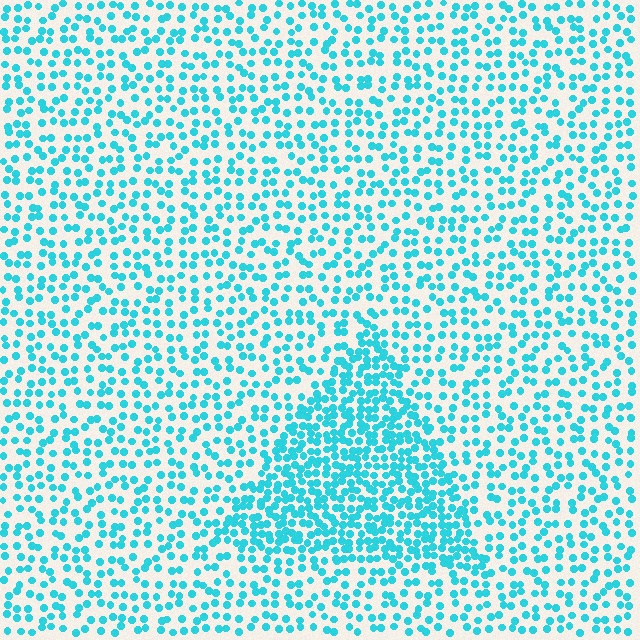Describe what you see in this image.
The image contains small cyan elements arranged at two different densities. A triangle-shaped region is visible where the elements are more densely packed than the surrounding area.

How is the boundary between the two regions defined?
The boundary is defined by a change in element density (approximately 2.0x ratio). All elements are the same color, size, and shape.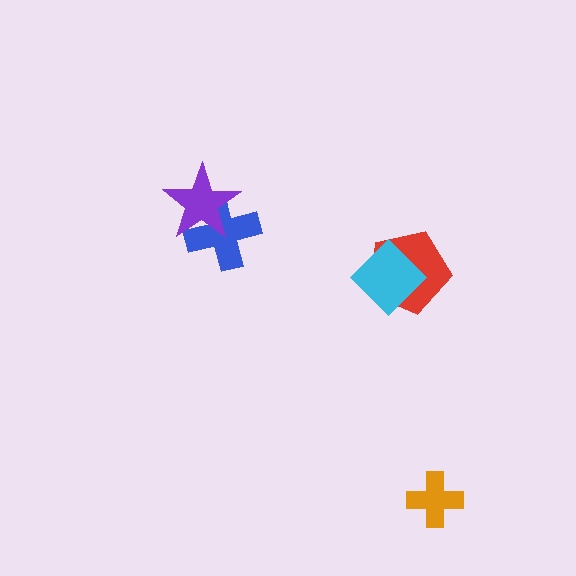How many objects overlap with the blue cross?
1 object overlaps with the blue cross.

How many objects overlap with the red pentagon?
1 object overlaps with the red pentagon.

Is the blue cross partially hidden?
Yes, it is partially covered by another shape.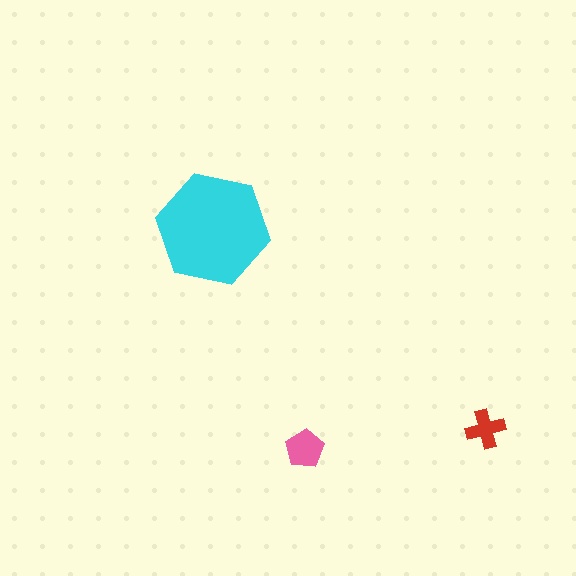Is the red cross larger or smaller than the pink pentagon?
Smaller.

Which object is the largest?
The cyan hexagon.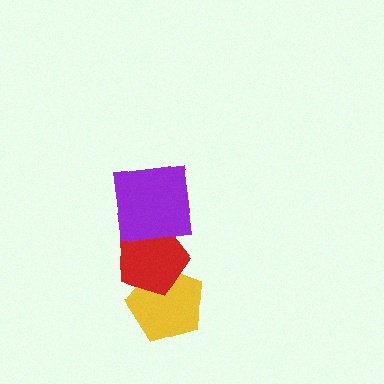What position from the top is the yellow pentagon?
The yellow pentagon is 3rd from the top.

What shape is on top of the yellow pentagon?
The red pentagon is on top of the yellow pentagon.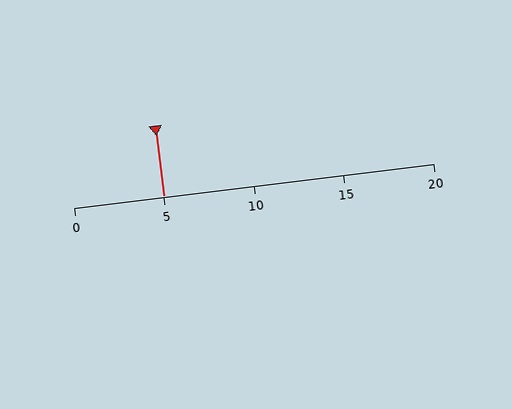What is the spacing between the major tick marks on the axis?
The major ticks are spaced 5 apart.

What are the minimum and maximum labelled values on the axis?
The axis runs from 0 to 20.